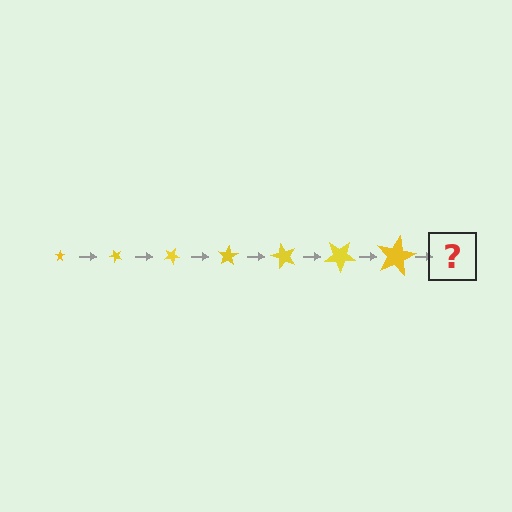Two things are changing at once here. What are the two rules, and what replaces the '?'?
The two rules are that the star grows larger each step and it rotates 50 degrees each step. The '?' should be a star, larger than the previous one and rotated 350 degrees from the start.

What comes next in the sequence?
The next element should be a star, larger than the previous one and rotated 350 degrees from the start.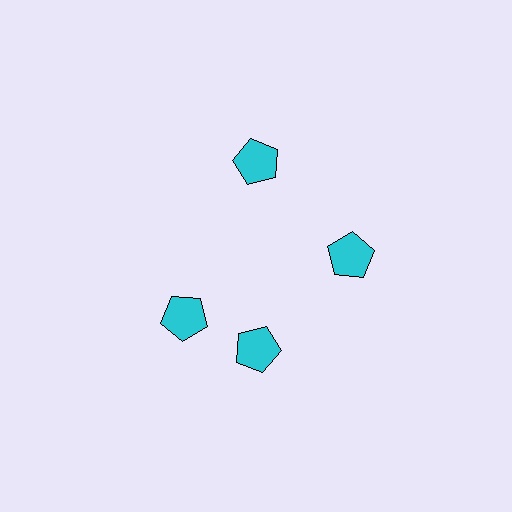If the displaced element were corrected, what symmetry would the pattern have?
It would have 4-fold rotational symmetry — the pattern would map onto itself every 90 degrees.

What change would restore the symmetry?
The symmetry would be restored by rotating it back into even spacing with its neighbors so that all 4 pentagons sit at equal angles and equal distance from the center.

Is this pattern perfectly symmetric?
No. The 4 cyan pentagons are arranged in a ring, but one element near the 9 o'clock position is rotated out of alignment along the ring, breaking the 4-fold rotational symmetry.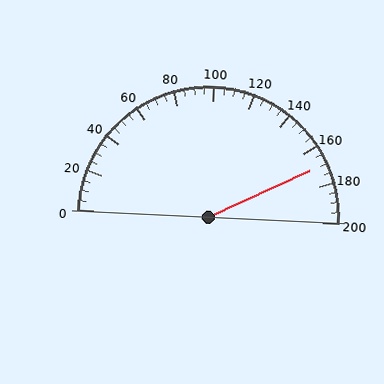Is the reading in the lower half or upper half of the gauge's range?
The reading is in the upper half of the range (0 to 200).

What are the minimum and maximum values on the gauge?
The gauge ranges from 0 to 200.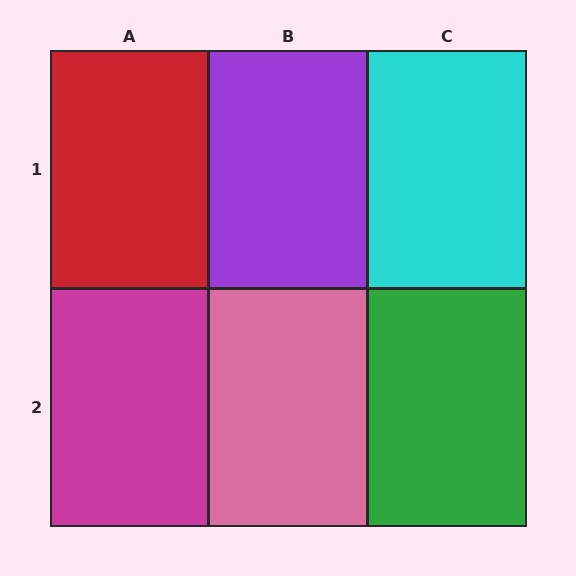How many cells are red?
1 cell is red.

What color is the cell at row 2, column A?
Magenta.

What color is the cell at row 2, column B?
Pink.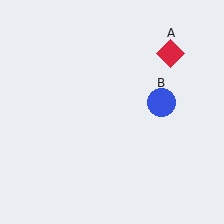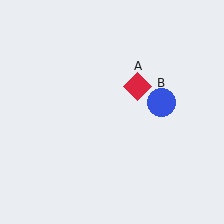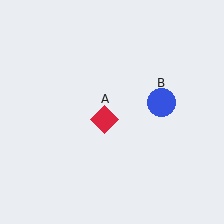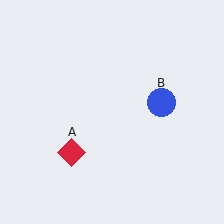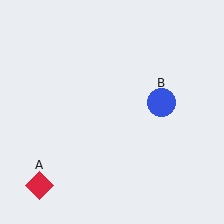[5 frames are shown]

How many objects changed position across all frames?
1 object changed position: red diamond (object A).